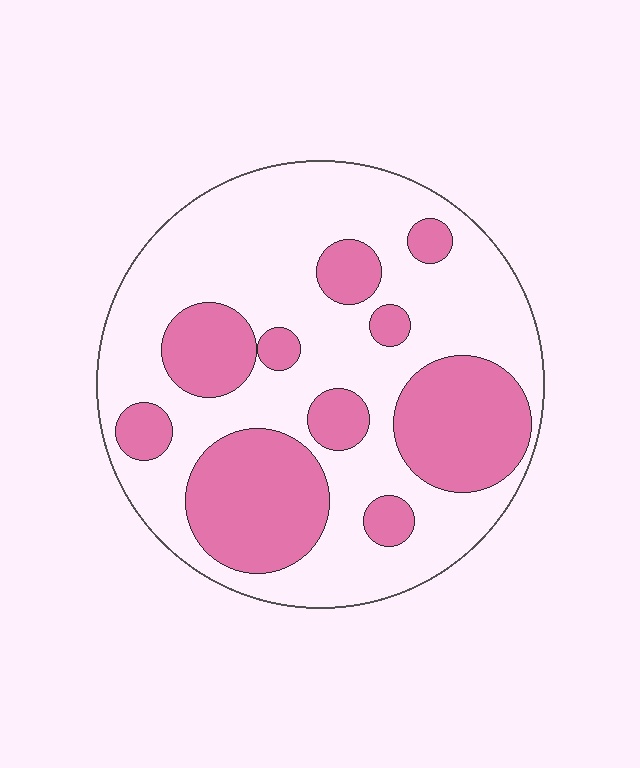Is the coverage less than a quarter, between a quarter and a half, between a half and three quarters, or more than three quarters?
Between a quarter and a half.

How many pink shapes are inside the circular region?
10.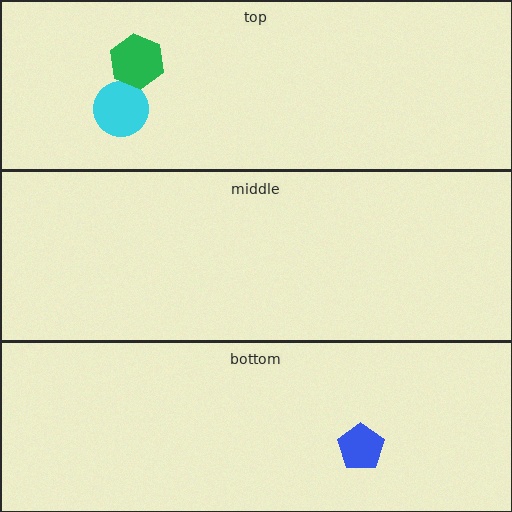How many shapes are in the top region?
2.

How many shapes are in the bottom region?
1.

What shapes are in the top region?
The cyan circle, the green hexagon.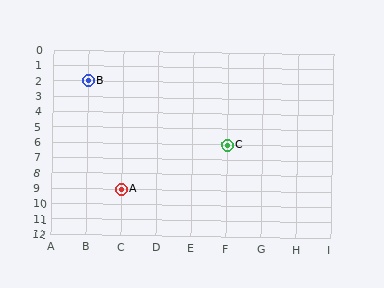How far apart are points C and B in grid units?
Points C and B are 4 columns and 4 rows apart (about 5.7 grid units diagonally).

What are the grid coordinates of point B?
Point B is at grid coordinates (B, 2).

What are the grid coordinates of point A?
Point A is at grid coordinates (C, 9).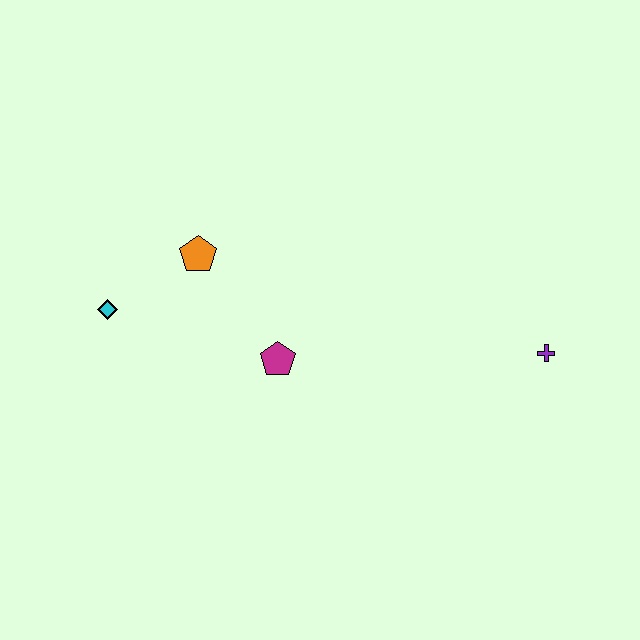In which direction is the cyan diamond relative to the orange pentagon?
The cyan diamond is to the left of the orange pentagon.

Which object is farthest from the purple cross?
The cyan diamond is farthest from the purple cross.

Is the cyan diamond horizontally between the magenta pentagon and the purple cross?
No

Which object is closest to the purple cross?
The magenta pentagon is closest to the purple cross.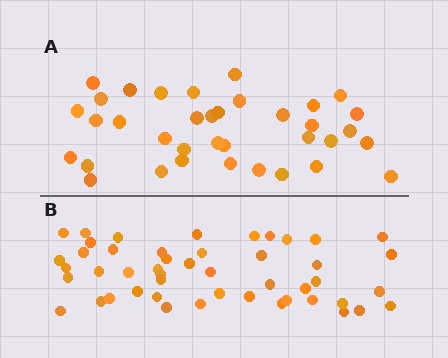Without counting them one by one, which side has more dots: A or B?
Region B (the bottom region) has more dots.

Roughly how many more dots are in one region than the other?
Region B has roughly 12 or so more dots than region A.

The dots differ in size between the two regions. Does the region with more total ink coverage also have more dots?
No. Region A has more total ink coverage because its dots are larger, but region B actually contains more individual dots. Total area can be misleading — the number of items is what matters here.